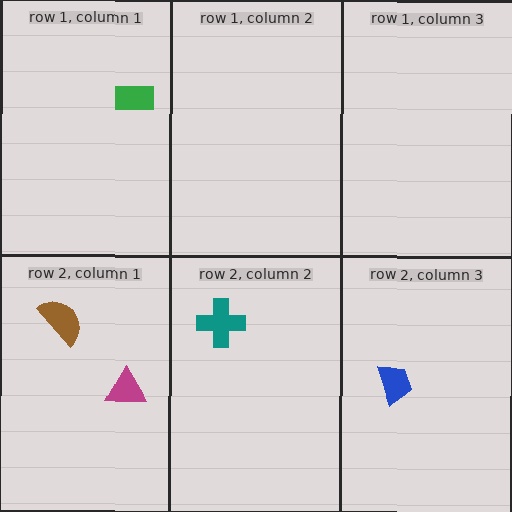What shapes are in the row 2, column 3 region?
The blue trapezoid.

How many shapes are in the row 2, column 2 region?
1.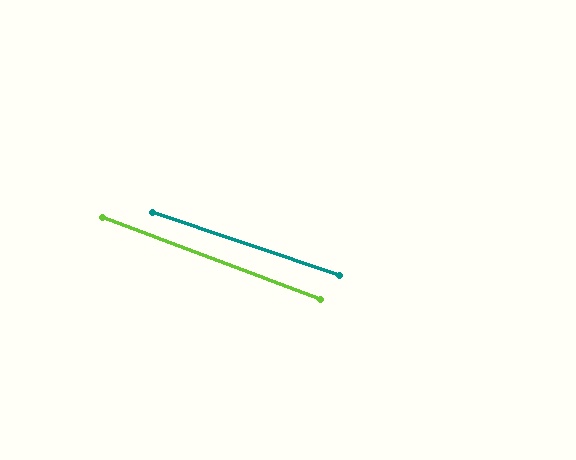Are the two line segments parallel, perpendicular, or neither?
Parallel — their directions differ by only 2.0°.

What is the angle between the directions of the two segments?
Approximately 2 degrees.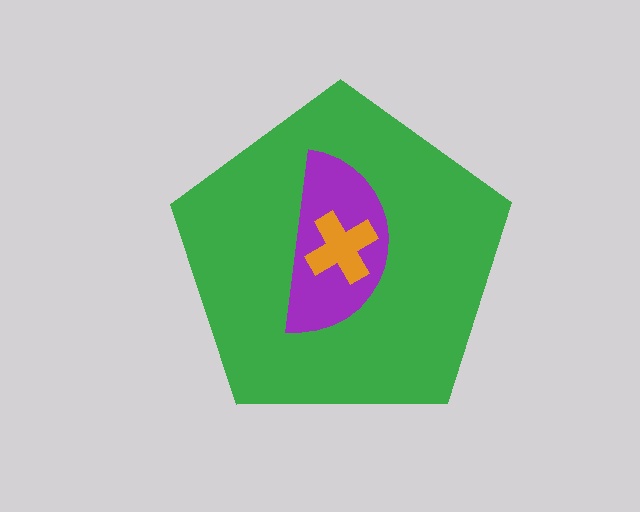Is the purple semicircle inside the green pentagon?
Yes.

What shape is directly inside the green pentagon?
The purple semicircle.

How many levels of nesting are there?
3.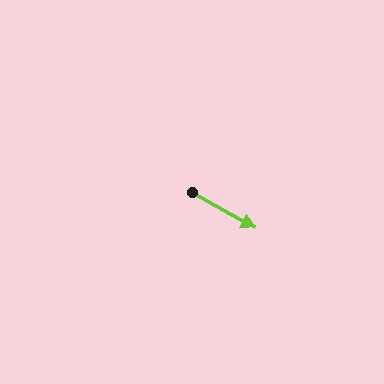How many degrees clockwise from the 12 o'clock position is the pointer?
Approximately 120 degrees.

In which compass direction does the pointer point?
Southeast.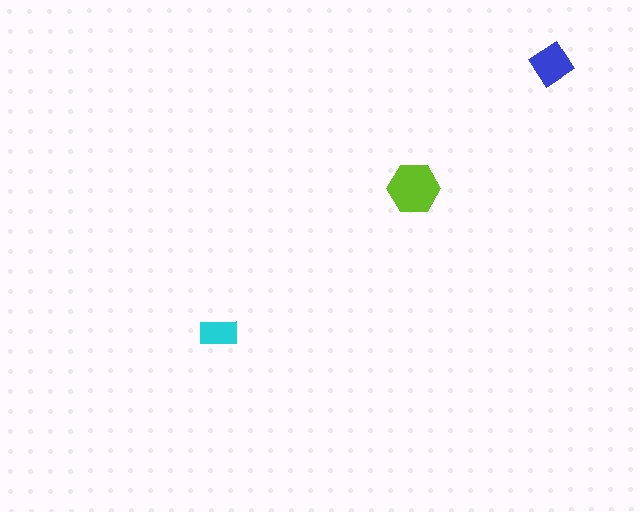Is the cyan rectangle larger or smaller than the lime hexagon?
Smaller.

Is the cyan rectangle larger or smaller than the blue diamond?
Smaller.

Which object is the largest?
The lime hexagon.